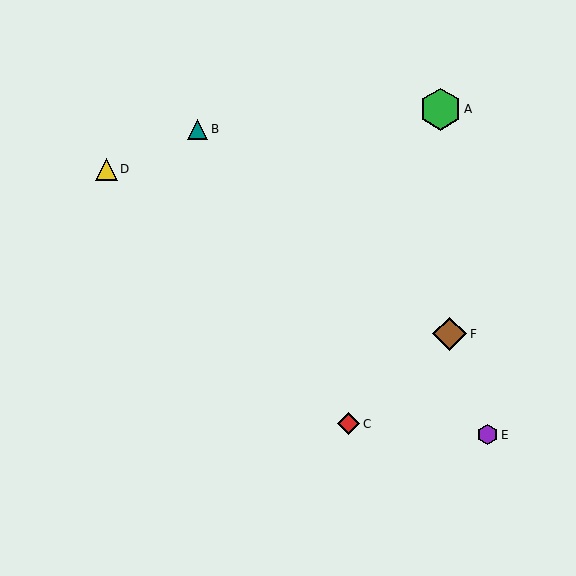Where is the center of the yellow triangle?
The center of the yellow triangle is at (106, 169).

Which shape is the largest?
The green hexagon (labeled A) is the largest.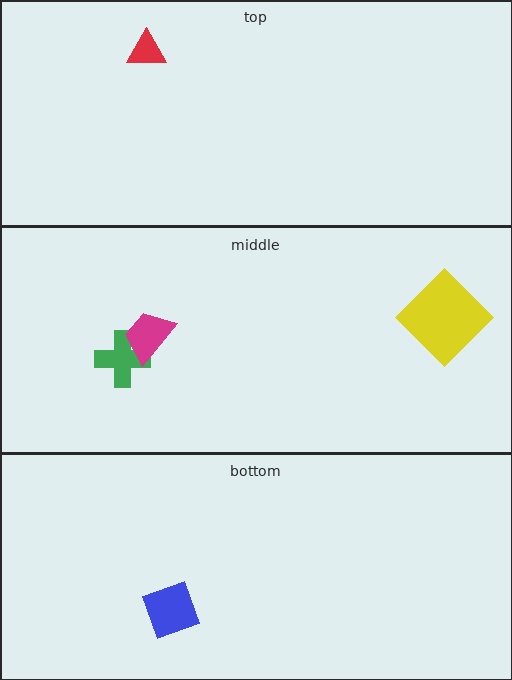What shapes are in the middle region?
The green cross, the magenta trapezoid, the yellow diamond.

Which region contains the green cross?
The middle region.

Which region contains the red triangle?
The top region.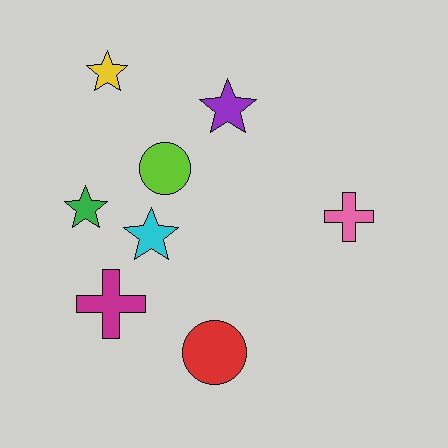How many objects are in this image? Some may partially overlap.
There are 8 objects.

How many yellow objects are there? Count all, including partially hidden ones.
There is 1 yellow object.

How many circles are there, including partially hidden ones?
There are 2 circles.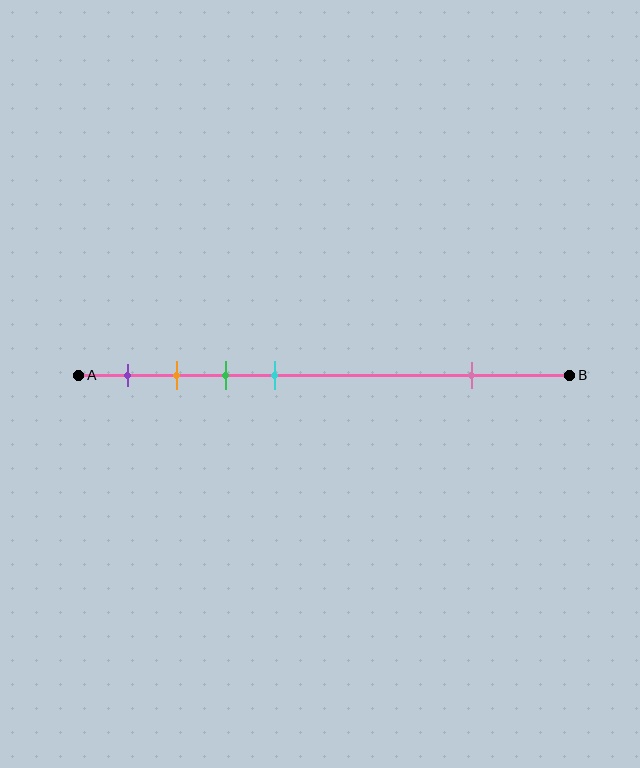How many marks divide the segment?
There are 5 marks dividing the segment.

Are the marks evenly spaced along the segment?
No, the marks are not evenly spaced.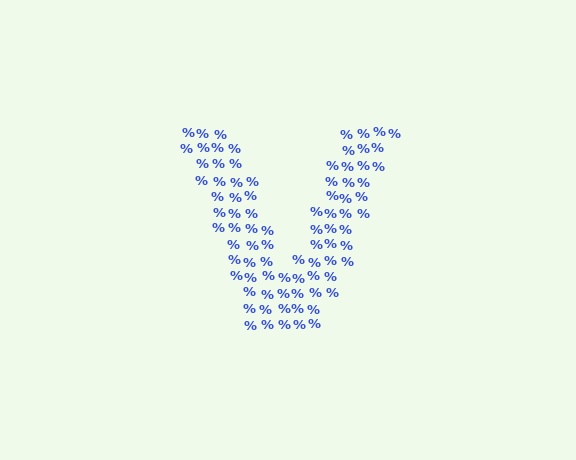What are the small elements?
The small elements are percent signs.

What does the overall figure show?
The overall figure shows the letter V.